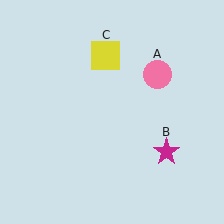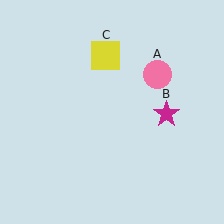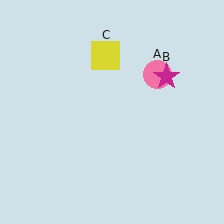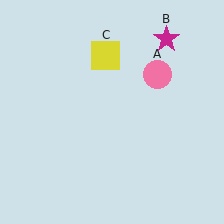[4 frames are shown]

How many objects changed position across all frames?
1 object changed position: magenta star (object B).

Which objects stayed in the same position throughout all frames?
Pink circle (object A) and yellow square (object C) remained stationary.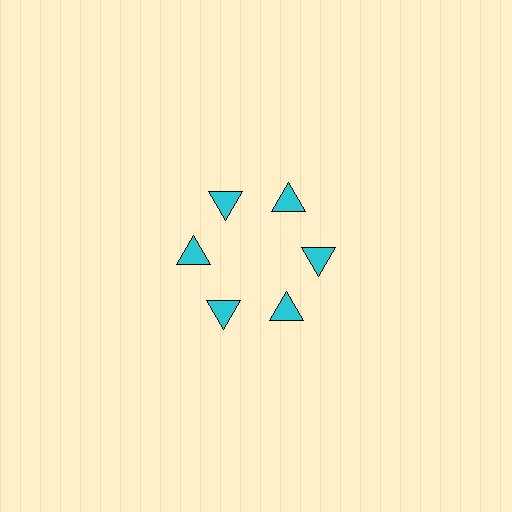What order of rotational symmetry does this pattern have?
This pattern has 6-fold rotational symmetry.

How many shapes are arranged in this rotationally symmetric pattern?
There are 6 shapes, arranged in 6 groups of 1.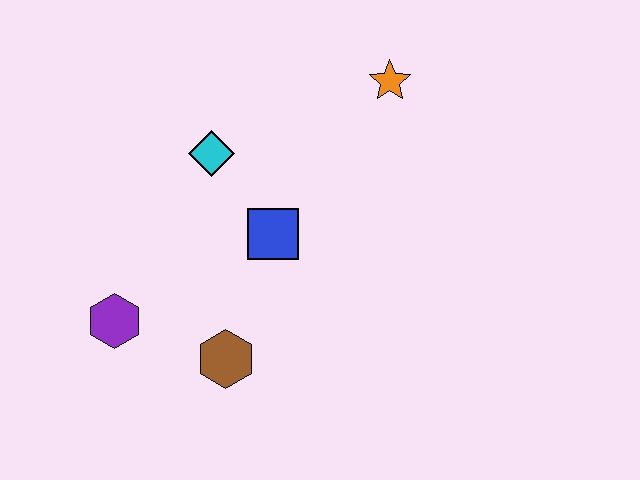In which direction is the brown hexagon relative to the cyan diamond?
The brown hexagon is below the cyan diamond.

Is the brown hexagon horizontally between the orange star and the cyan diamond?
Yes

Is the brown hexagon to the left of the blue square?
Yes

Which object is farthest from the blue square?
The orange star is farthest from the blue square.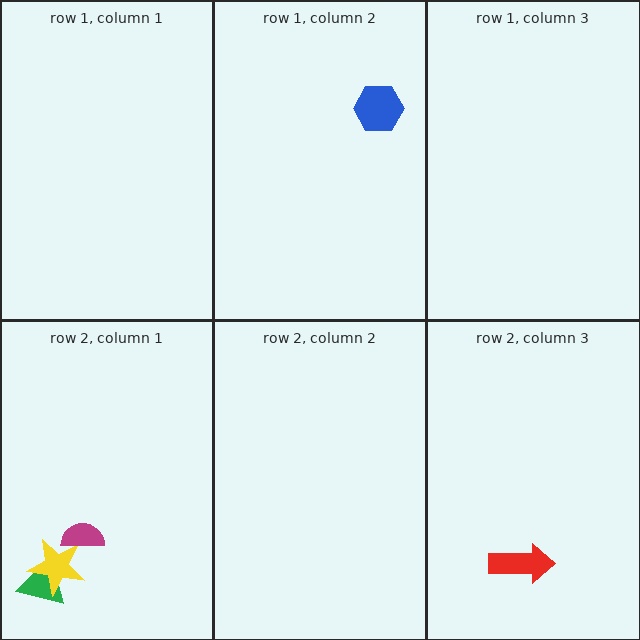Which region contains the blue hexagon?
The row 1, column 2 region.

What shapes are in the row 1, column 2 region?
The blue hexagon.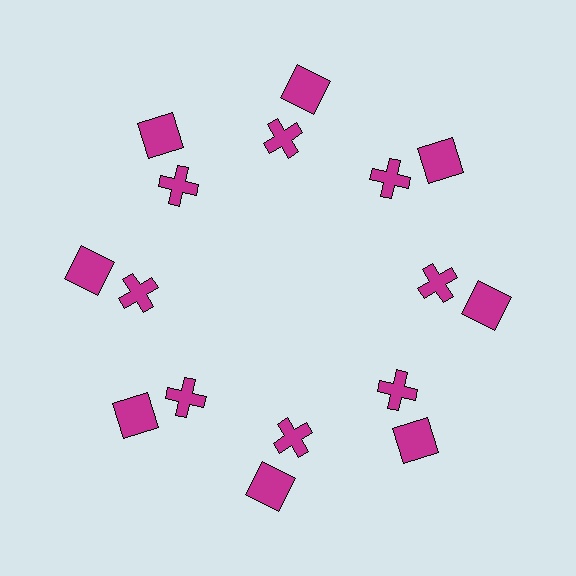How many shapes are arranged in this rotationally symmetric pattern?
There are 16 shapes, arranged in 8 groups of 2.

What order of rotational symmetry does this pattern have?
This pattern has 8-fold rotational symmetry.